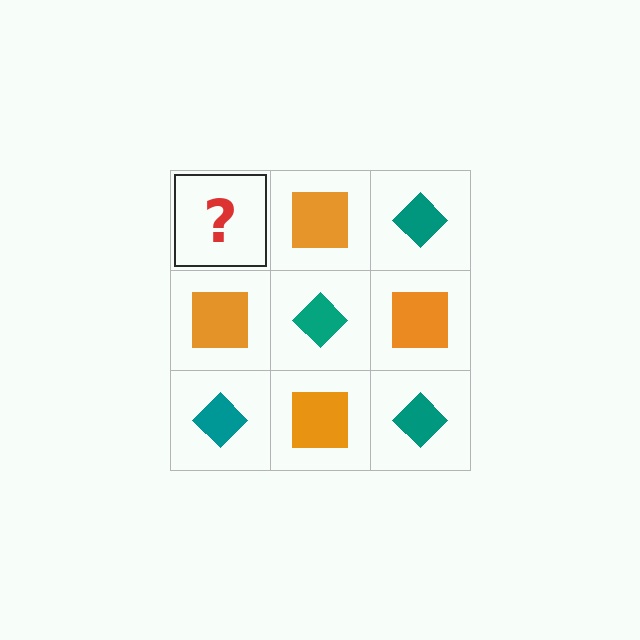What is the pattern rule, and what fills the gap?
The rule is that it alternates teal diamond and orange square in a checkerboard pattern. The gap should be filled with a teal diamond.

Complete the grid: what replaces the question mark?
The question mark should be replaced with a teal diamond.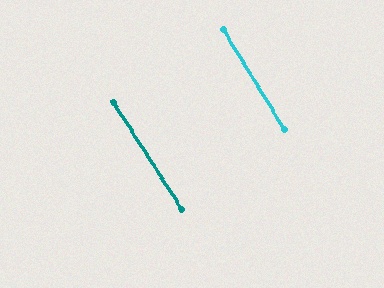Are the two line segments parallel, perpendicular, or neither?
Parallel — their directions differ by only 1.1°.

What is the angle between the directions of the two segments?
Approximately 1 degree.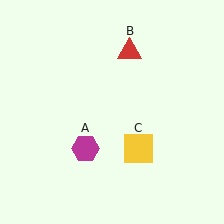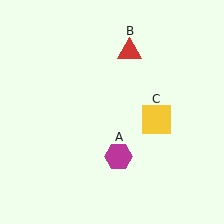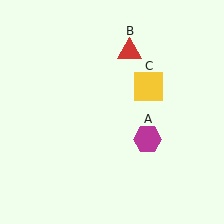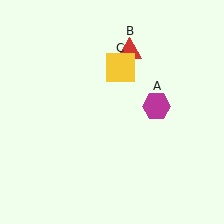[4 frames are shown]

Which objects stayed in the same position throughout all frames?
Red triangle (object B) remained stationary.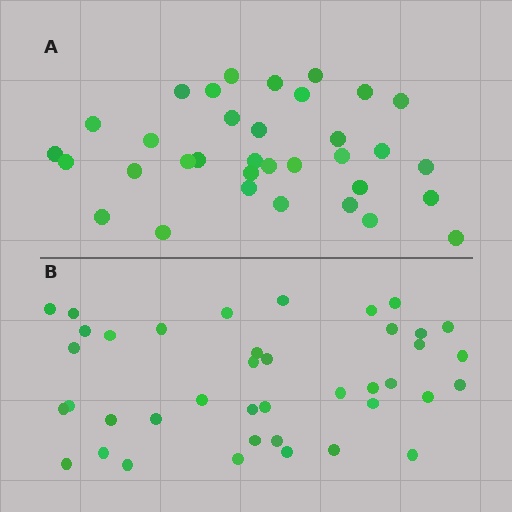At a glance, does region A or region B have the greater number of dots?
Region B (the bottom region) has more dots.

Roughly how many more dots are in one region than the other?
Region B has about 6 more dots than region A.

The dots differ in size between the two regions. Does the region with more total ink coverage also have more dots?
No. Region A has more total ink coverage because its dots are larger, but region B actually contains more individual dots. Total area can be misleading — the number of items is what matters here.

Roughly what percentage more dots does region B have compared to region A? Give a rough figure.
About 20% more.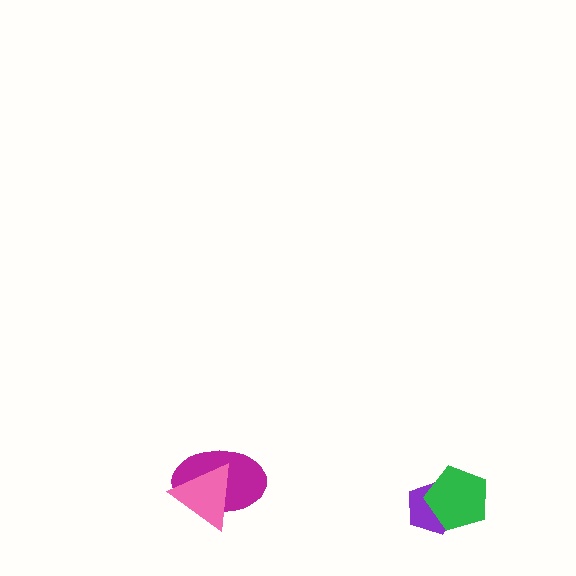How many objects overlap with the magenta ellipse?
1 object overlaps with the magenta ellipse.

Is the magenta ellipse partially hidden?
Yes, it is partially covered by another shape.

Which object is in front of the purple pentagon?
The green pentagon is in front of the purple pentagon.